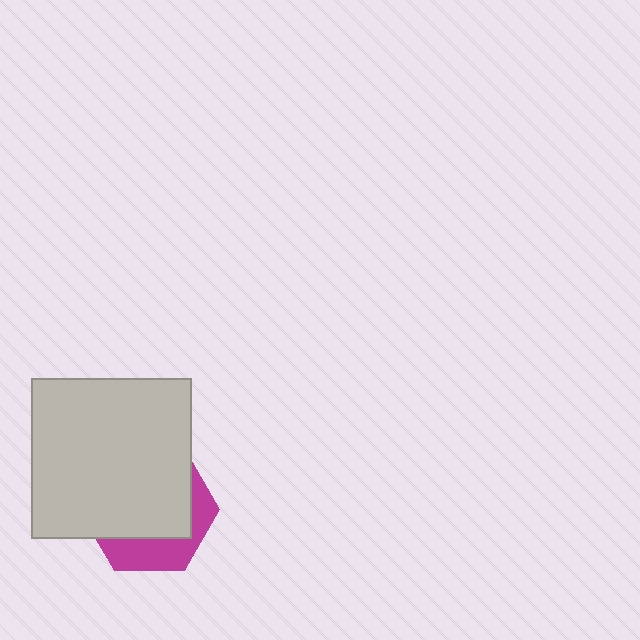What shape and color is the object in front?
The object in front is a light gray square.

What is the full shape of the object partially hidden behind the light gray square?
The partially hidden object is a magenta hexagon.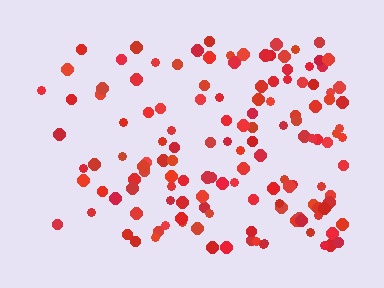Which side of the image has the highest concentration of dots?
The right.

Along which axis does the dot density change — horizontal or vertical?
Horizontal.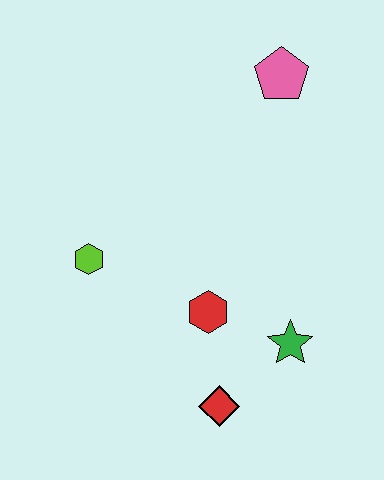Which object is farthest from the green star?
The pink pentagon is farthest from the green star.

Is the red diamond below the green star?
Yes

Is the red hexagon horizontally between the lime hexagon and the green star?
Yes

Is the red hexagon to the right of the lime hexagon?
Yes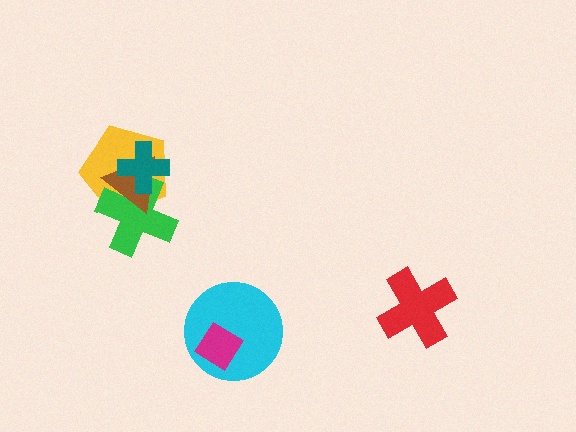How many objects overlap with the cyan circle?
1 object overlaps with the cyan circle.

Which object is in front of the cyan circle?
The magenta diamond is in front of the cyan circle.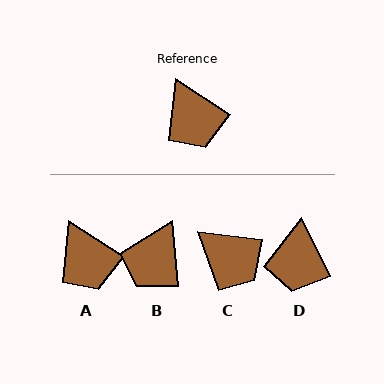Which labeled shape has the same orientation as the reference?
A.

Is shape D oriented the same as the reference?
No, it is off by about 32 degrees.